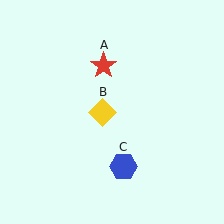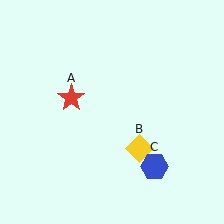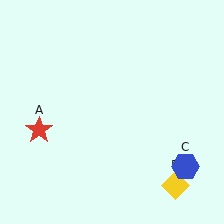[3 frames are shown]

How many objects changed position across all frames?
3 objects changed position: red star (object A), yellow diamond (object B), blue hexagon (object C).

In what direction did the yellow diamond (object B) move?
The yellow diamond (object B) moved down and to the right.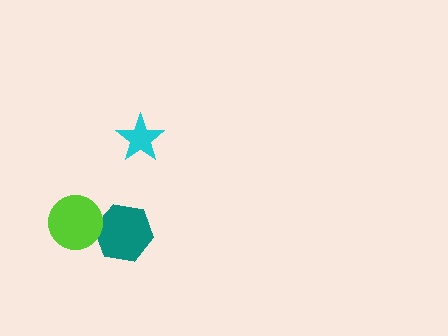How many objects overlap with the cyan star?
0 objects overlap with the cyan star.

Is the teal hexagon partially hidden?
Yes, it is partially covered by another shape.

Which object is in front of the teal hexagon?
The lime circle is in front of the teal hexagon.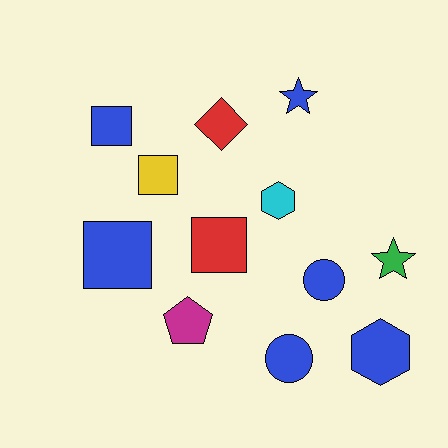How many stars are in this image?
There are 2 stars.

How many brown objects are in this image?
There are no brown objects.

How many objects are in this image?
There are 12 objects.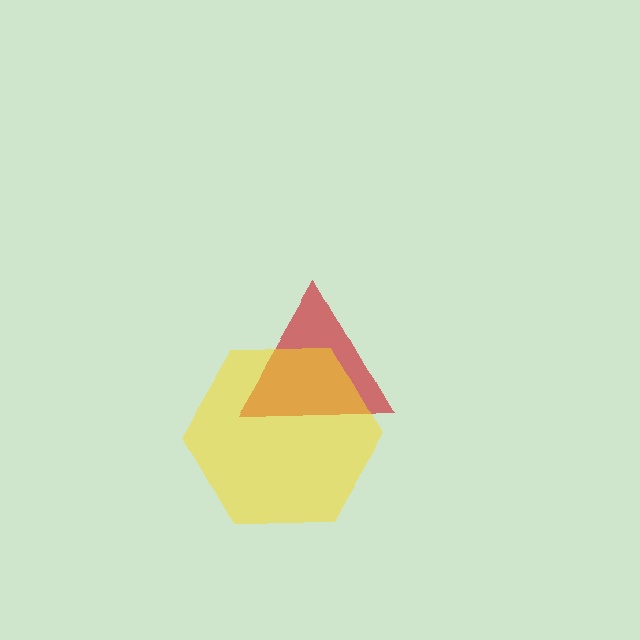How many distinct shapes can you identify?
There are 2 distinct shapes: a red triangle, a yellow hexagon.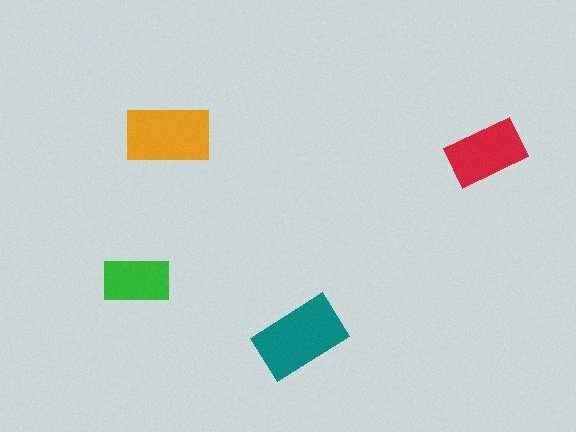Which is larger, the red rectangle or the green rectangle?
The red one.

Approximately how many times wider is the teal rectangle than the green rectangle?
About 1.5 times wider.